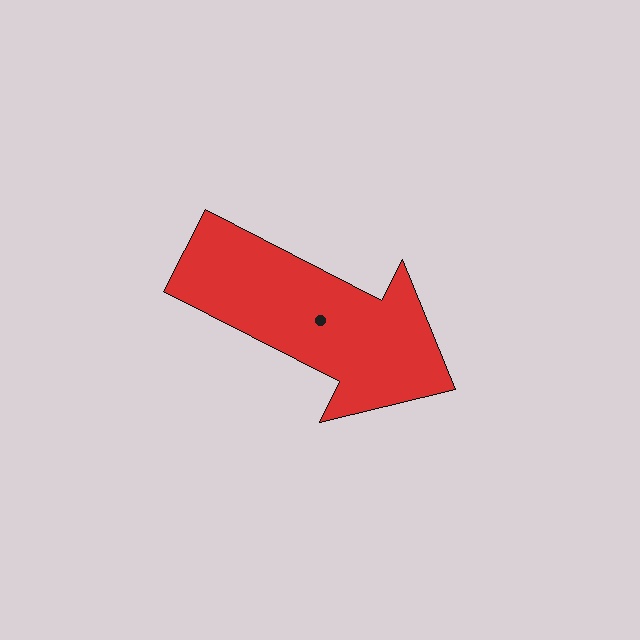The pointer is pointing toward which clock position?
Roughly 4 o'clock.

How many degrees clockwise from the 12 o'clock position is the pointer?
Approximately 117 degrees.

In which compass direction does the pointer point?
Southeast.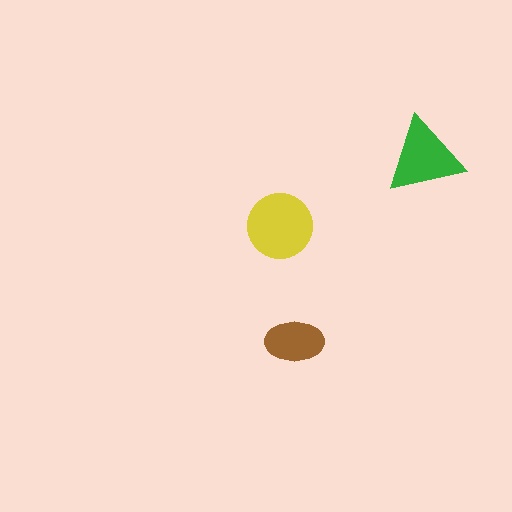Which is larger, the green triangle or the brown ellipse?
The green triangle.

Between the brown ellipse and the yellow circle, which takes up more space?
The yellow circle.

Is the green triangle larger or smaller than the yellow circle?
Smaller.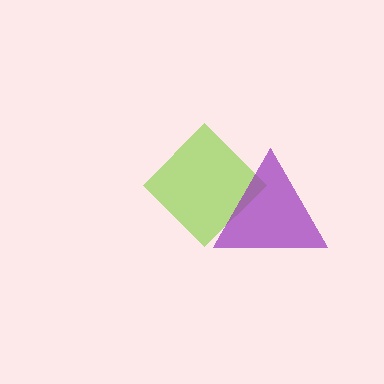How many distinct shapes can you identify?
There are 2 distinct shapes: a lime diamond, a purple triangle.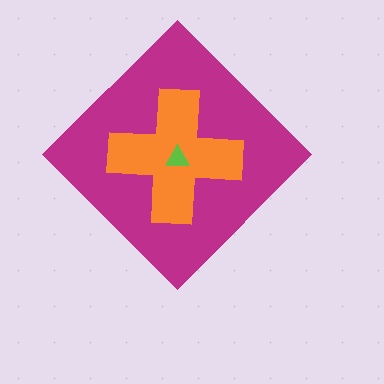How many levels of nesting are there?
3.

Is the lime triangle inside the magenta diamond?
Yes.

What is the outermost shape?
The magenta diamond.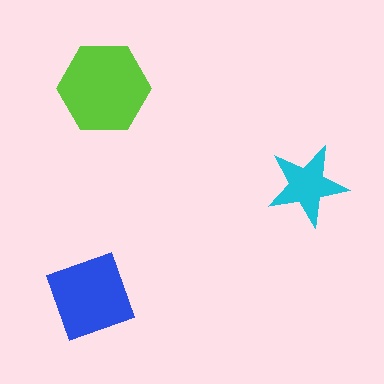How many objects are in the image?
There are 3 objects in the image.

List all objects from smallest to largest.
The cyan star, the blue square, the lime hexagon.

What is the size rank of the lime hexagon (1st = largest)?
1st.